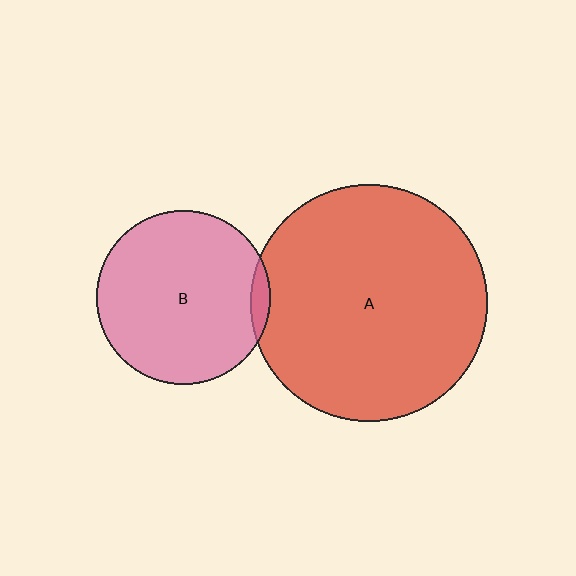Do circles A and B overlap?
Yes.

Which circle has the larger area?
Circle A (red).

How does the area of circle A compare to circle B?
Approximately 1.9 times.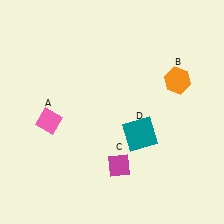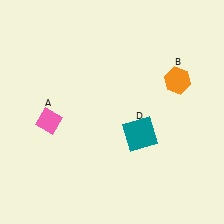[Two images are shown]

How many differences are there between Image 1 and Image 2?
There is 1 difference between the two images.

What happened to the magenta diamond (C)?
The magenta diamond (C) was removed in Image 2. It was in the bottom-right area of Image 1.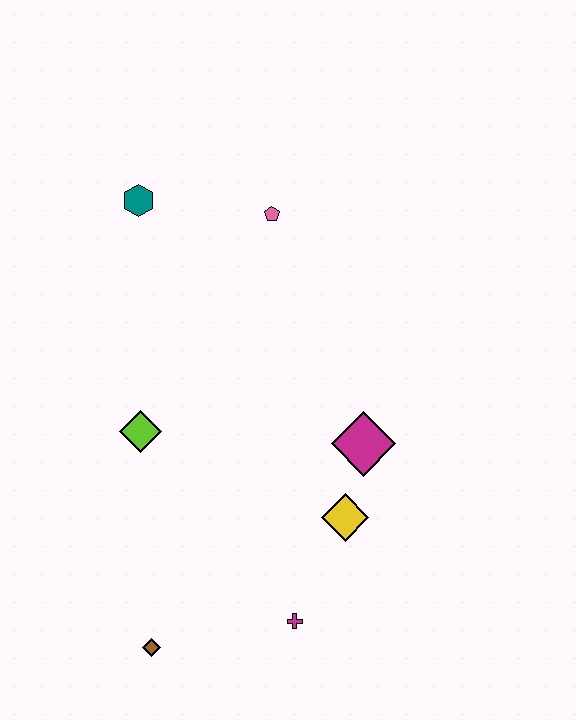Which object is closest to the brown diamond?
The magenta cross is closest to the brown diamond.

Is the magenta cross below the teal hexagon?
Yes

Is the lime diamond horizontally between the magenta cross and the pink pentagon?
No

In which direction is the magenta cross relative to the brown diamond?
The magenta cross is to the right of the brown diamond.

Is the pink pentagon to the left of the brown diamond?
No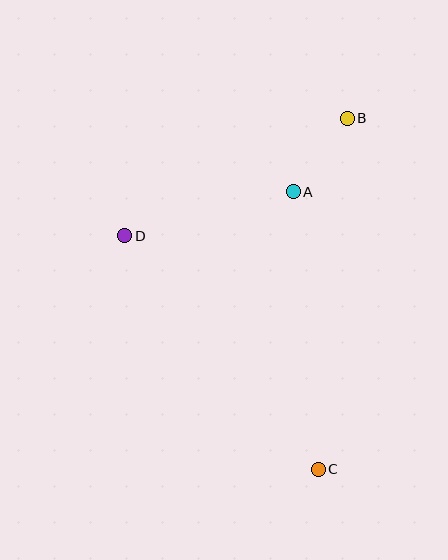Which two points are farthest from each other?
Points B and C are farthest from each other.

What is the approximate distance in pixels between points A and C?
The distance between A and C is approximately 279 pixels.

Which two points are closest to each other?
Points A and B are closest to each other.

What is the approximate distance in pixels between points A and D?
The distance between A and D is approximately 174 pixels.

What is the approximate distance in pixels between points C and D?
The distance between C and D is approximately 303 pixels.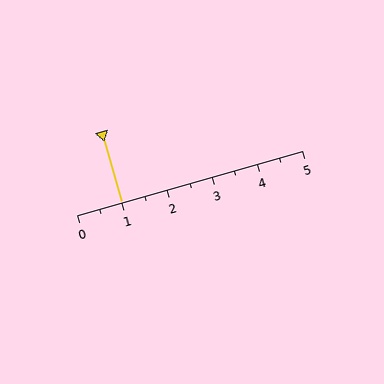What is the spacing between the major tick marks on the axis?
The major ticks are spaced 1 apart.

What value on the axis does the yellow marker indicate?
The marker indicates approximately 1.